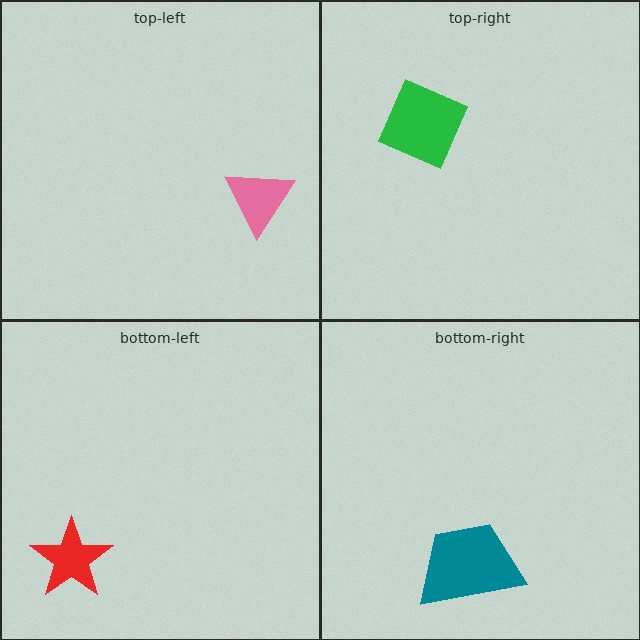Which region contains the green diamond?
The top-right region.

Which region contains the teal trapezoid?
The bottom-right region.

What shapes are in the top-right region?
The green diamond.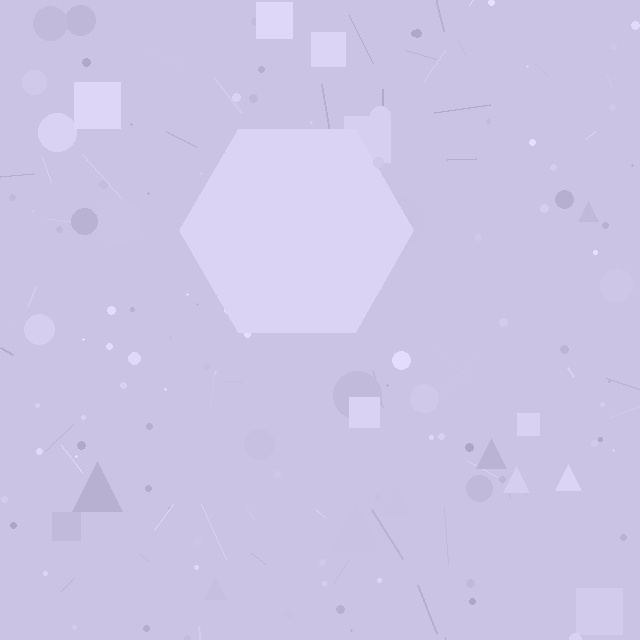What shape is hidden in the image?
A hexagon is hidden in the image.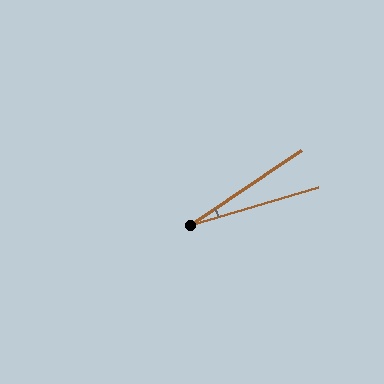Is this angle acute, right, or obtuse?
It is acute.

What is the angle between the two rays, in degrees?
Approximately 17 degrees.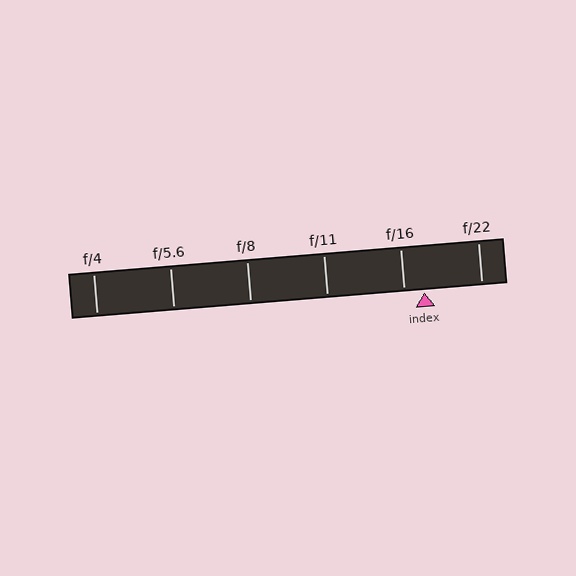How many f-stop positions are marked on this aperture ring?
There are 6 f-stop positions marked.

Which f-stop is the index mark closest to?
The index mark is closest to f/16.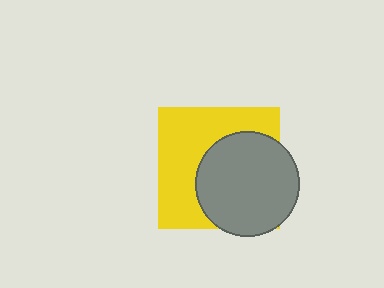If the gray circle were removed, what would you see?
You would see the complete yellow square.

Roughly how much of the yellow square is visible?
About half of it is visible (roughly 51%).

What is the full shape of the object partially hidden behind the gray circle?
The partially hidden object is a yellow square.